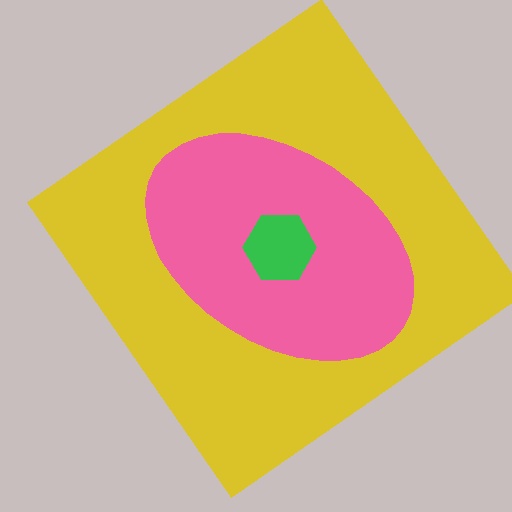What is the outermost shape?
The yellow diamond.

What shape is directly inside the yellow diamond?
The pink ellipse.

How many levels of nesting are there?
3.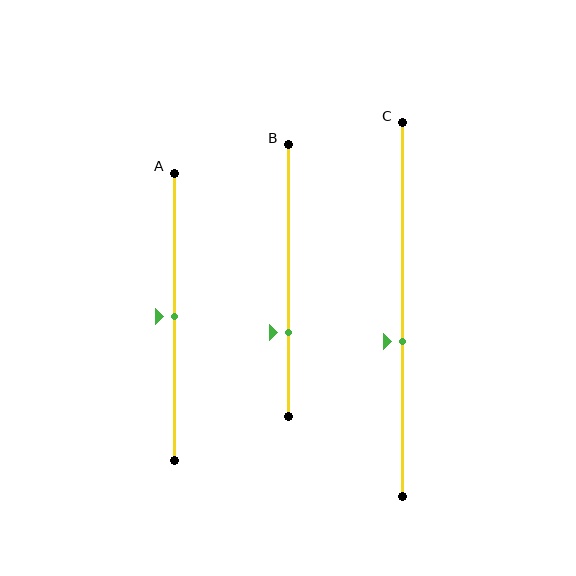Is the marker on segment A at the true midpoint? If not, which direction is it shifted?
Yes, the marker on segment A is at the true midpoint.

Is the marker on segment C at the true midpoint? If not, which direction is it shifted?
No, the marker on segment C is shifted downward by about 8% of the segment length.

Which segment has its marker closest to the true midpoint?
Segment A has its marker closest to the true midpoint.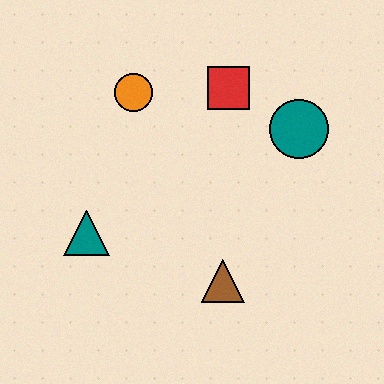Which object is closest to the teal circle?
The red square is closest to the teal circle.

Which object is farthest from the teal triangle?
The teal circle is farthest from the teal triangle.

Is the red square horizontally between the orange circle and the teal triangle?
No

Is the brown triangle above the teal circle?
No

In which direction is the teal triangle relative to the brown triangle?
The teal triangle is to the left of the brown triangle.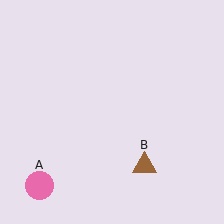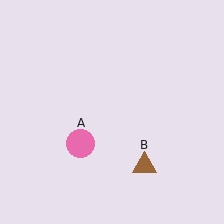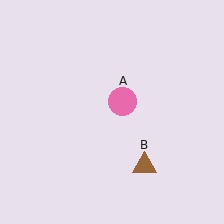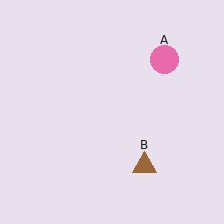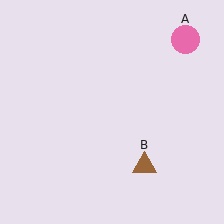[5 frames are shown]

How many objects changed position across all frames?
1 object changed position: pink circle (object A).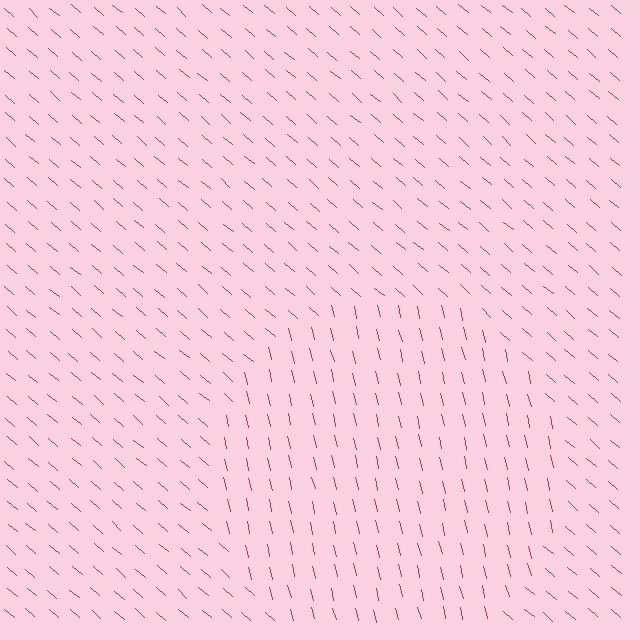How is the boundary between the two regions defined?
The boundary is defined purely by a change in line orientation (approximately 36 degrees difference). All lines are the same color and thickness.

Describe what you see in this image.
The image is filled with small red line segments. A circle region in the image has lines oriented differently from the surrounding lines, creating a visible texture boundary.